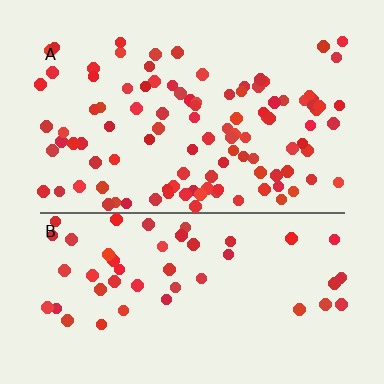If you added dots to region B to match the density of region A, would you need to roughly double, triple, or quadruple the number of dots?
Approximately double.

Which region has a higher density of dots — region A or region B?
A (the top).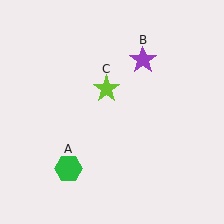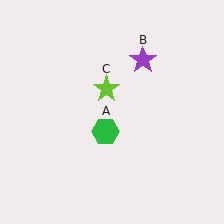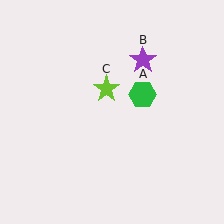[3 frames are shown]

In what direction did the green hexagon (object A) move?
The green hexagon (object A) moved up and to the right.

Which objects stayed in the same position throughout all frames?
Purple star (object B) and lime star (object C) remained stationary.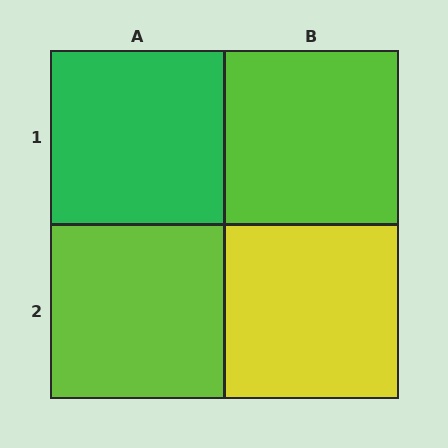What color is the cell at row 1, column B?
Lime.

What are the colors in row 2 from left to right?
Lime, yellow.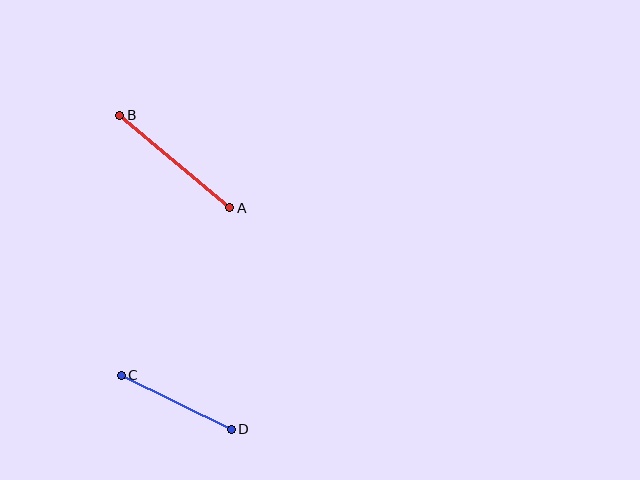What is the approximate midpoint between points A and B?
The midpoint is at approximately (175, 162) pixels.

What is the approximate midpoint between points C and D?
The midpoint is at approximately (176, 402) pixels.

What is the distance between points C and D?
The distance is approximately 123 pixels.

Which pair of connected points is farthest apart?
Points A and B are farthest apart.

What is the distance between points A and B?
The distance is approximately 144 pixels.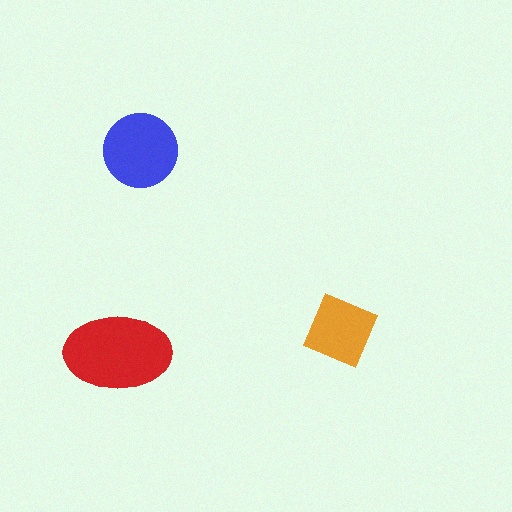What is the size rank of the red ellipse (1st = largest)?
1st.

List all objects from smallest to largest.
The orange diamond, the blue circle, the red ellipse.